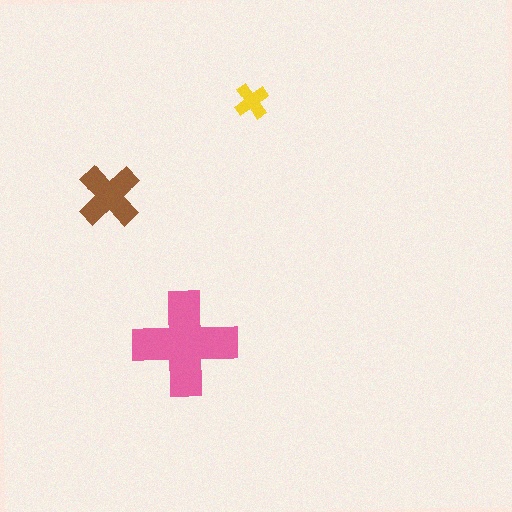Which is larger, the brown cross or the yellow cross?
The brown one.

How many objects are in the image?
There are 3 objects in the image.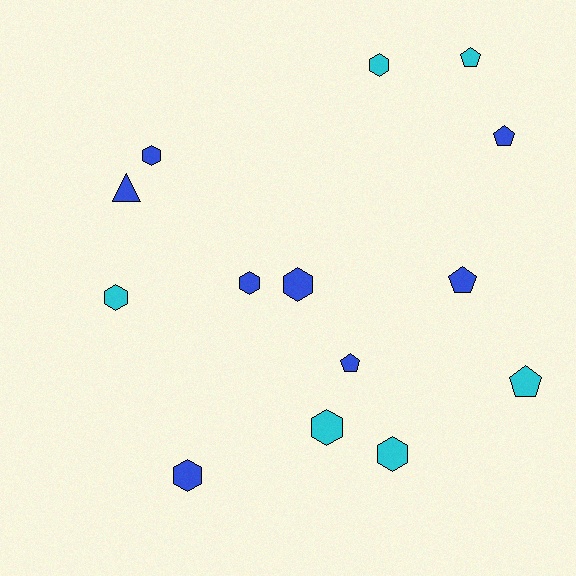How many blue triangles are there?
There is 1 blue triangle.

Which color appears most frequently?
Blue, with 8 objects.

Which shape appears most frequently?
Hexagon, with 8 objects.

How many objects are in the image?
There are 14 objects.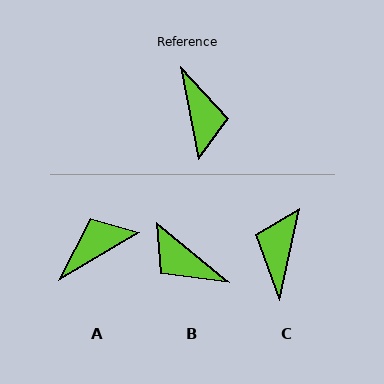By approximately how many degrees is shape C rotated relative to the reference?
Approximately 157 degrees counter-clockwise.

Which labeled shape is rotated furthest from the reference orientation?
C, about 157 degrees away.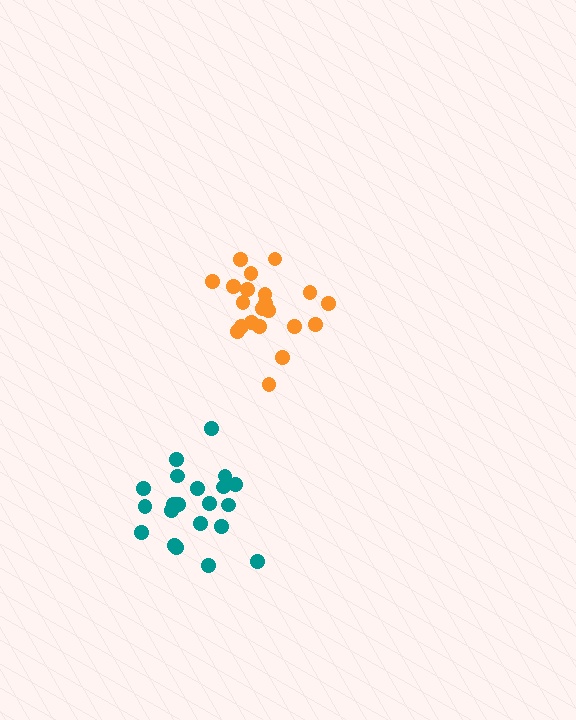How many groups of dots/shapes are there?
There are 2 groups.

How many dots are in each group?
Group 1: 21 dots, Group 2: 21 dots (42 total).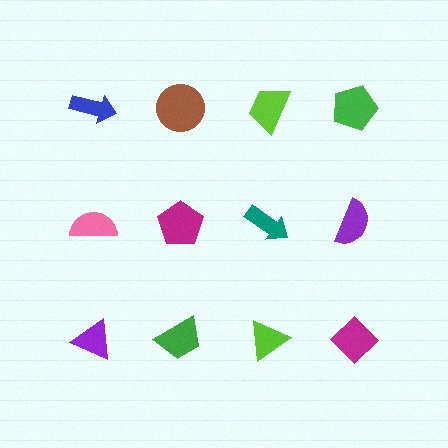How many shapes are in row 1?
4 shapes.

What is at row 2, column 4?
A purple semicircle.